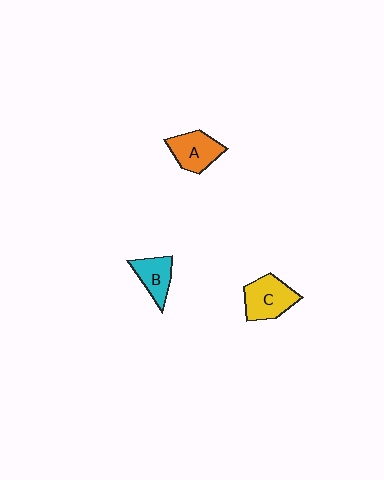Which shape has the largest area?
Shape C (yellow).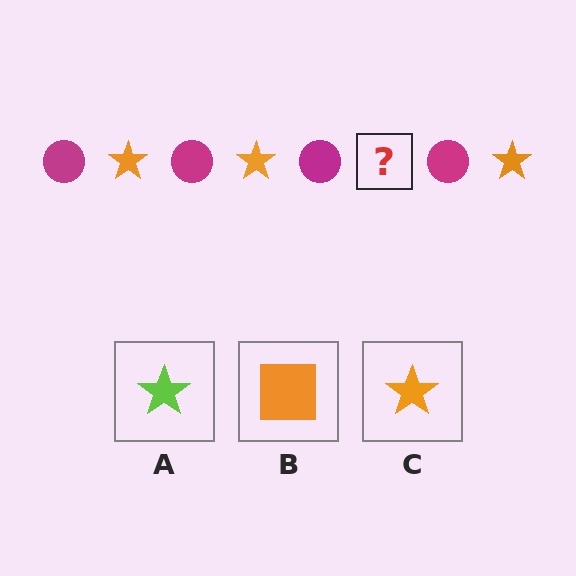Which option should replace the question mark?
Option C.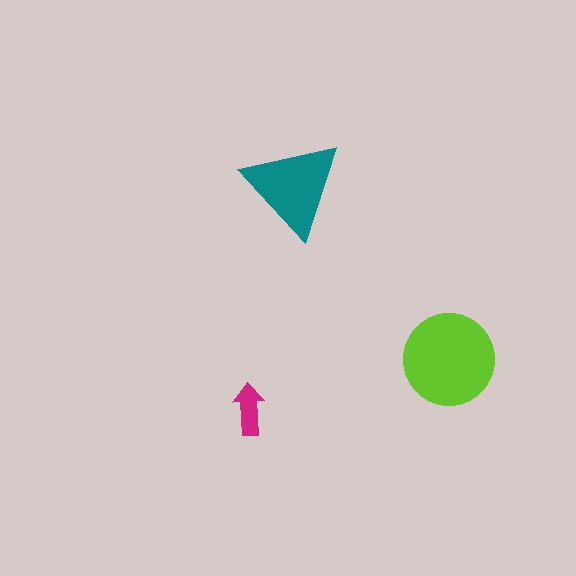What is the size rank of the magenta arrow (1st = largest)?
3rd.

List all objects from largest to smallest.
The lime circle, the teal triangle, the magenta arrow.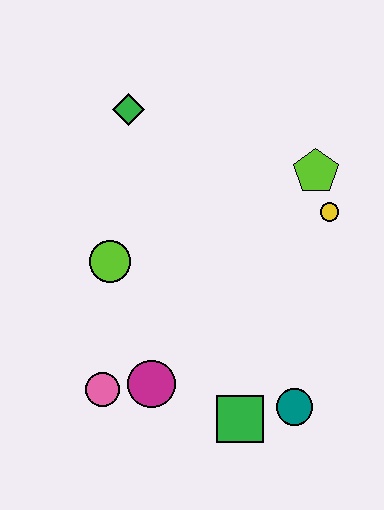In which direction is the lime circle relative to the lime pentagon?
The lime circle is to the left of the lime pentagon.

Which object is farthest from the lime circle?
The teal circle is farthest from the lime circle.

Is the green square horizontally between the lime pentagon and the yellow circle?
No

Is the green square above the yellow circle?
No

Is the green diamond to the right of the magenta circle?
No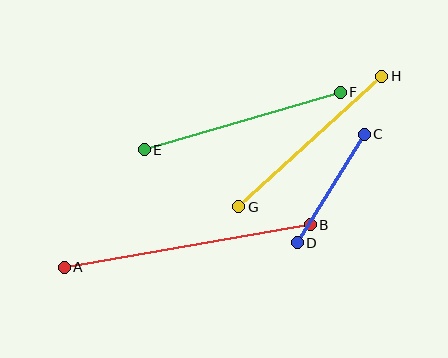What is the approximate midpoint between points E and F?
The midpoint is at approximately (242, 121) pixels.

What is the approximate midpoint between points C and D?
The midpoint is at approximately (331, 188) pixels.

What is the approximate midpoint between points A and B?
The midpoint is at approximately (187, 246) pixels.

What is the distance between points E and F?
The distance is approximately 205 pixels.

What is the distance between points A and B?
The distance is approximately 250 pixels.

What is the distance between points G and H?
The distance is approximately 194 pixels.